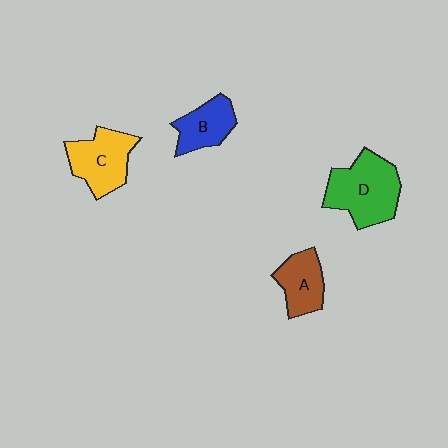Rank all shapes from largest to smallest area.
From largest to smallest: D (green), C (yellow), A (brown), B (blue).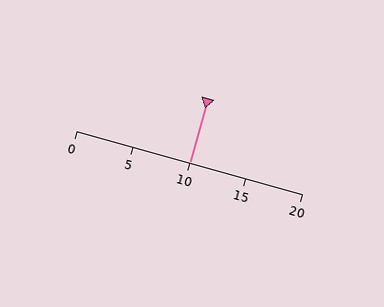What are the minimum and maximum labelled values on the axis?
The axis runs from 0 to 20.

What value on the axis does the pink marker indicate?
The marker indicates approximately 10.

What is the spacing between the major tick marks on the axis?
The major ticks are spaced 5 apart.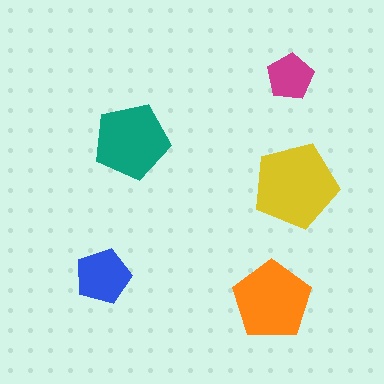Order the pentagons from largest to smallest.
the yellow one, the orange one, the teal one, the blue one, the magenta one.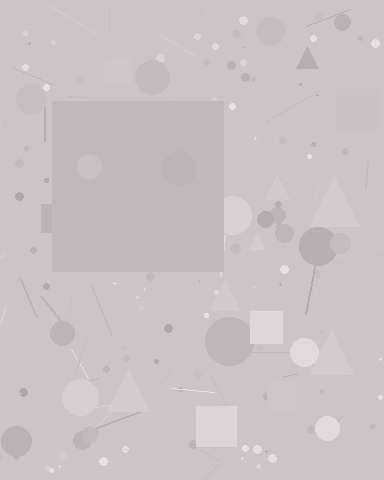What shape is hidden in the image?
A square is hidden in the image.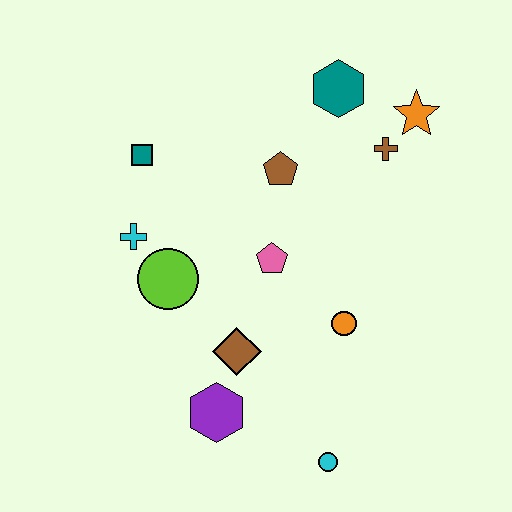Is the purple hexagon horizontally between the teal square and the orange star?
Yes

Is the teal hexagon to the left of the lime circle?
No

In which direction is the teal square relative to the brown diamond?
The teal square is above the brown diamond.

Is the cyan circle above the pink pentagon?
No